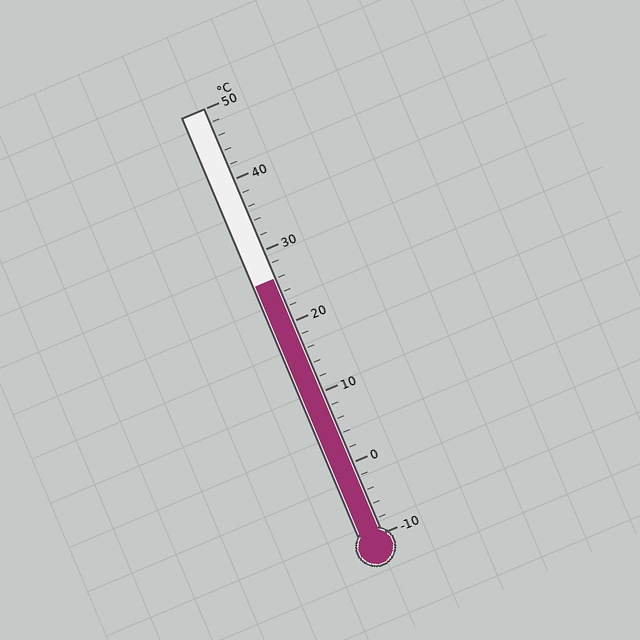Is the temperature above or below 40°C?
The temperature is below 40°C.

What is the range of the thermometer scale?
The thermometer scale ranges from -10°C to 50°C.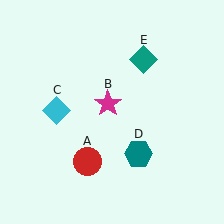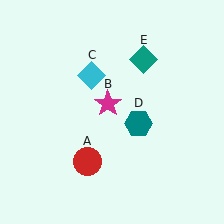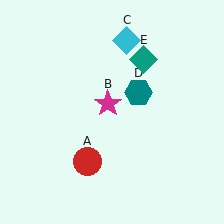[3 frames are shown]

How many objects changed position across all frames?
2 objects changed position: cyan diamond (object C), teal hexagon (object D).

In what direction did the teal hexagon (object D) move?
The teal hexagon (object D) moved up.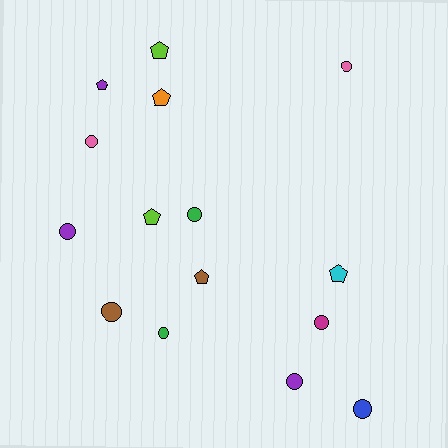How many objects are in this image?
There are 15 objects.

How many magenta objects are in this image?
There is 1 magenta object.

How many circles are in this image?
There are 9 circles.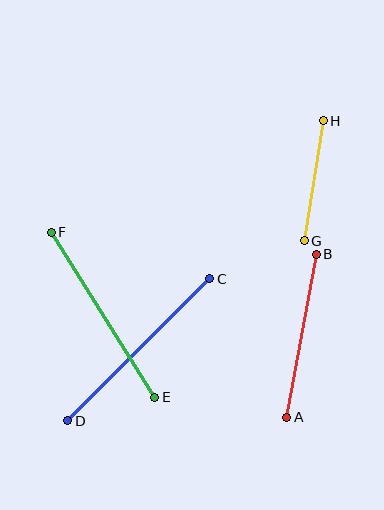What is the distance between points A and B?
The distance is approximately 166 pixels.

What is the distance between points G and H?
The distance is approximately 121 pixels.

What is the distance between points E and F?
The distance is approximately 195 pixels.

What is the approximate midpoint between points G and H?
The midpoint is at approximately (314, 181) pixels.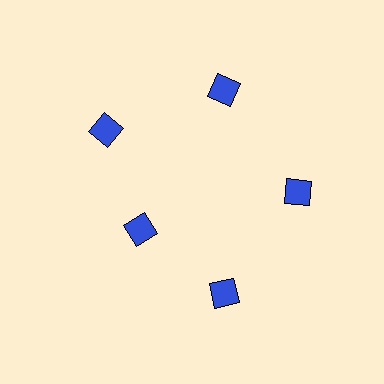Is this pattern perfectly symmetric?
No. The 5 blue diamonds are arranged in a ring, but one element near the 8 o'clock position is pulled inward toward the center, breaking the 5-fold rotational symmetry.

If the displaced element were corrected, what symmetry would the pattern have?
It would have 5-fold rotational symmetry — the pattern would map onto itself every 72 degrees.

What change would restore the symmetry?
The symmetry would be restored by moving it outward, back onto the ring so that all 5 diamonds sit at equal angles and equal distance from the center.